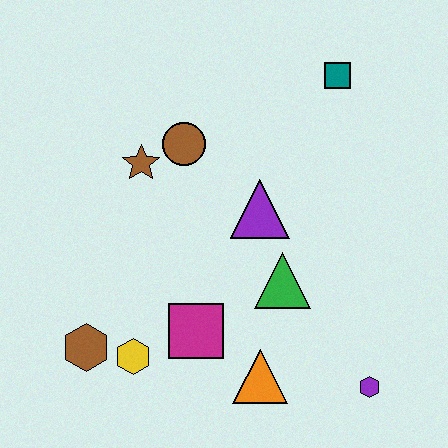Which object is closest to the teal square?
The purple triangle is closest to the teal square.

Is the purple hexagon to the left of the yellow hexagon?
No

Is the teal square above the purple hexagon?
Yes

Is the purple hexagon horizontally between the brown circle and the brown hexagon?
No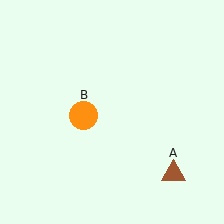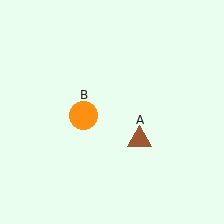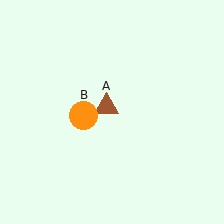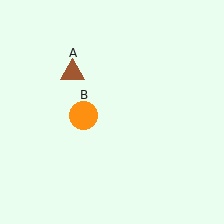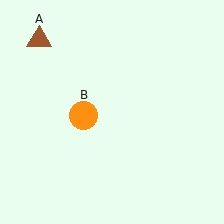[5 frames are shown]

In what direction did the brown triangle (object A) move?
The brown triangle (object A) moved up and to the left.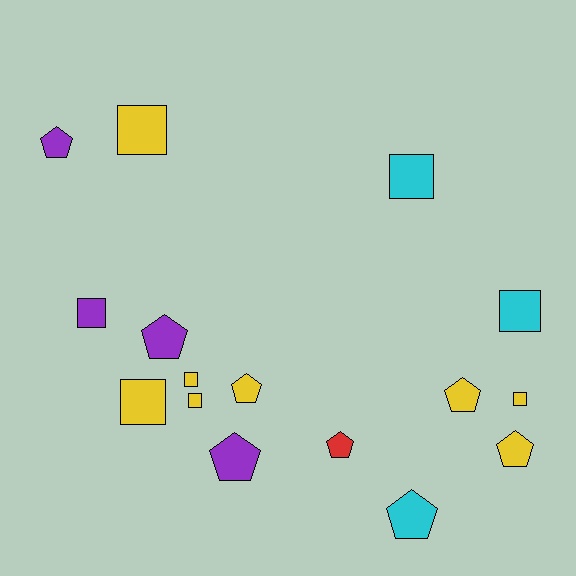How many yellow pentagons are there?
There are 3 yellow pentagons.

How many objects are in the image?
There are 16 objects.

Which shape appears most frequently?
Pentagon, with 8 objects.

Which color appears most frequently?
Yellow, with 8 objects.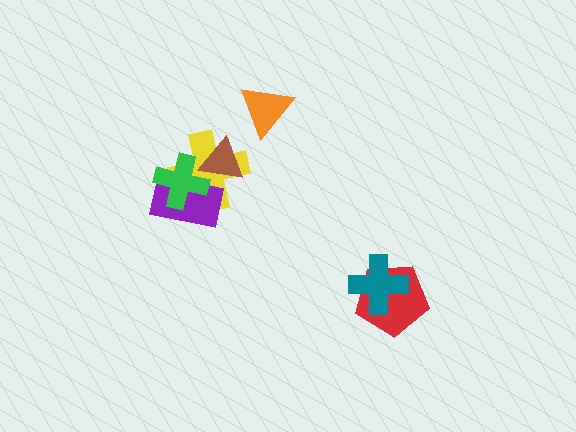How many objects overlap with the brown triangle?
3 objects overlap with the brown triangle.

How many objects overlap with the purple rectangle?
3 objects overlap with the purple rectangle.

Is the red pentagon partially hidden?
Yes, it is partially covered by another shape.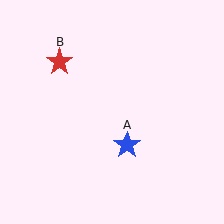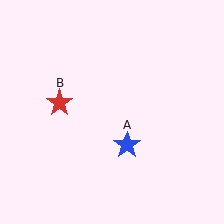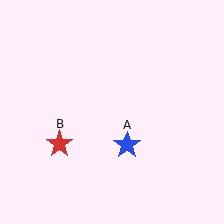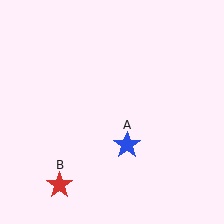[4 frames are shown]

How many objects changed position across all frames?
1 object changed position: red star (object B).